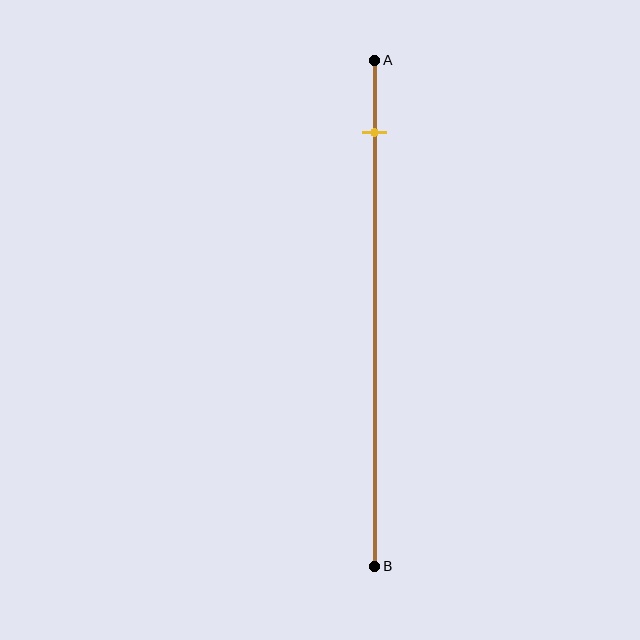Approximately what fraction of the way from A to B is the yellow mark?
The yellow mark is approximately 15% of the way from A to B.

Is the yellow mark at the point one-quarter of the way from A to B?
No, the mark is at about 15% from A, not at the 25% one-quarter point.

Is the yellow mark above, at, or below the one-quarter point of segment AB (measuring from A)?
The yellow mark is above the one-quarter point of segment AB.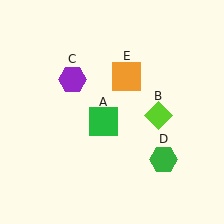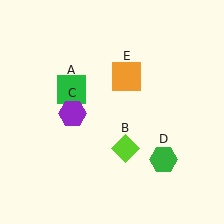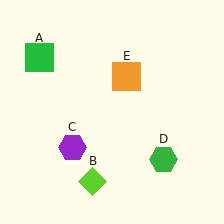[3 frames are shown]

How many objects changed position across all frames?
3 objects changed position: green square (object A), lime diamond (object B), purple hexagon (object C).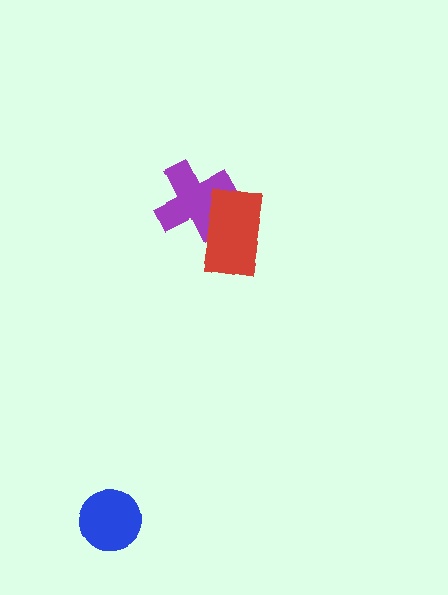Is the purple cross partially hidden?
Yes, it is partially covered by another shape.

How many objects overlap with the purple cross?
1 object overlaps with the purple cross.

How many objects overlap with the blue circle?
0 objects overlap with the blue circle.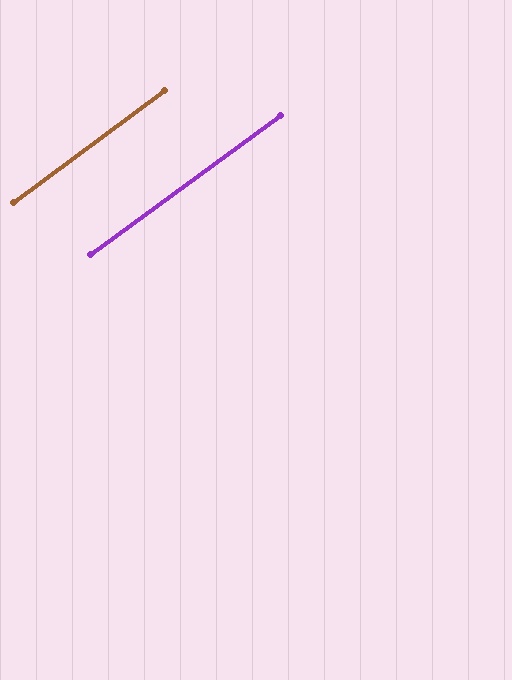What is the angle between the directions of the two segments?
Approximately 0 degrees.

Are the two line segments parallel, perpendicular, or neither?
Parallel — their directions differ by only 0.5°.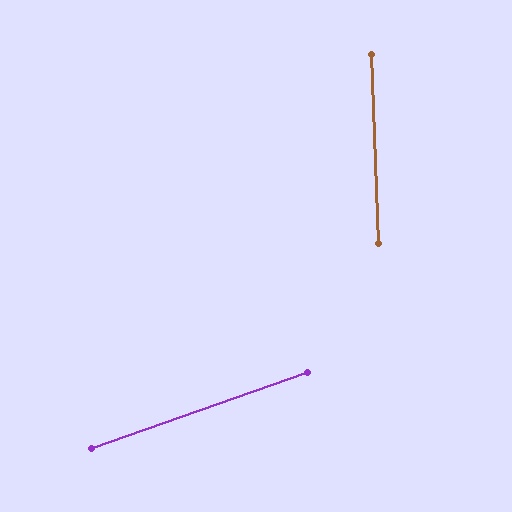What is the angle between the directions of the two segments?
Approximately 73 degrees.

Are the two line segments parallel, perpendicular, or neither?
Neither parallel nor perpendicular — they differ by about 73°.